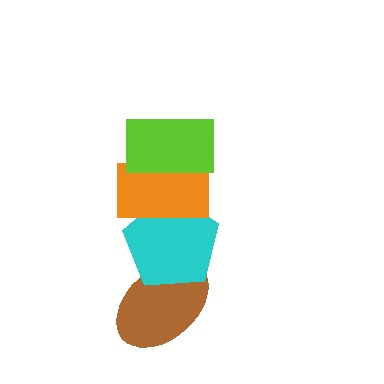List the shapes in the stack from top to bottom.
From top to bottom: the lime rectangle, the orange rectangle, the cyan pentagon, the brown ellipse.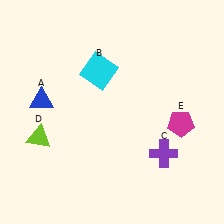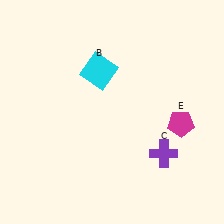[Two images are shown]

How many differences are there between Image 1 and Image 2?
There are 2 differences between the two images.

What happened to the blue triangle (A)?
The blue triangle (A) was removed in Image 2. It was in the top-left area of Image 1.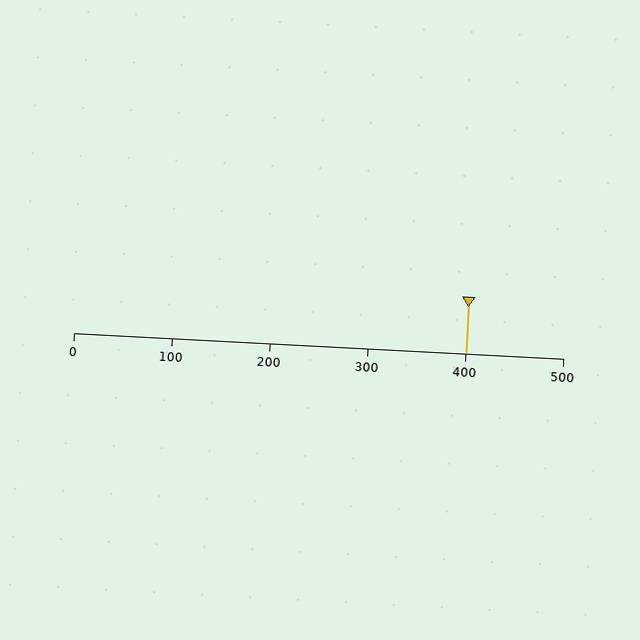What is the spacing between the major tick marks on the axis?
The major ticks are spaced 100 apart.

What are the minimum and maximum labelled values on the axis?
The axis runs from 0 to 500.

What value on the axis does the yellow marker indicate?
The marker indicates approximately 400.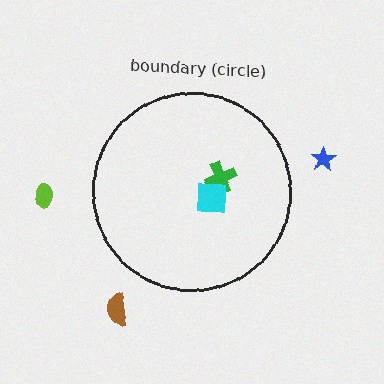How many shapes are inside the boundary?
2 inside, 3 outside.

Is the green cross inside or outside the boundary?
Inside.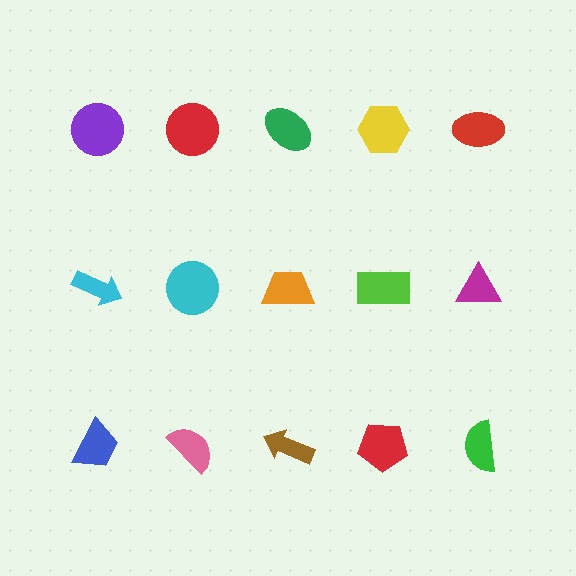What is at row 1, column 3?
A green ellipse.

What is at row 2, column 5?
A magenta triangle.